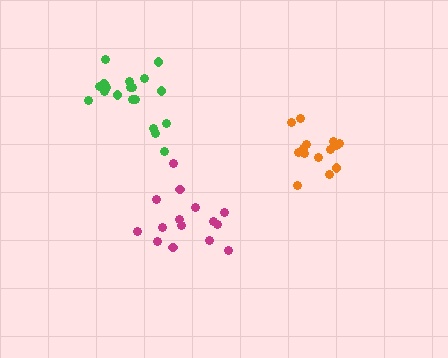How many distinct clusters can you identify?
There are 3 distinct clusters.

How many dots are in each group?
Group 1: 15 dots, Group 2: 14 dots, Group 3: 19 dots (48 total).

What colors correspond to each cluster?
The clusters are colored: magenta, orange, green.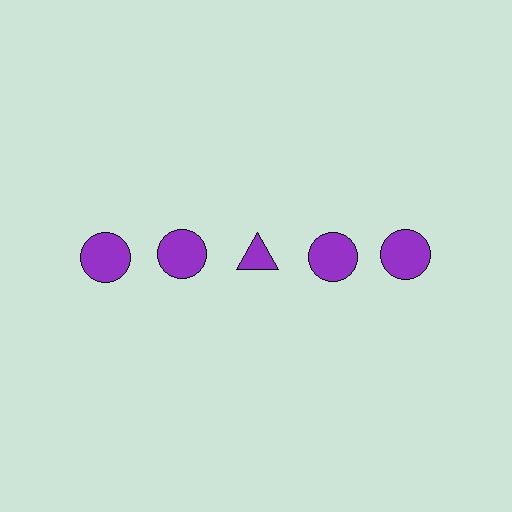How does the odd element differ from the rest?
It has a different shape: triangle instead of circle.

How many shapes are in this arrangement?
There are 5 shapes arranged in a grid pattern.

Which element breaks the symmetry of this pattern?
The purple triangle in the top row, center column breaks the symmetry. All other shapes are purple circles.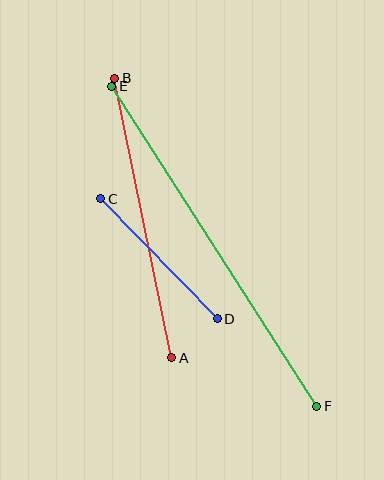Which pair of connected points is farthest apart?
Points E and F are farthest apart.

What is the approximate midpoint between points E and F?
The midpoint is at approximately (214, 246) pixels.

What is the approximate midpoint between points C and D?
The midpoint is at approximately (159, 259) pixels.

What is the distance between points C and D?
The distance is approximately 167 pixels.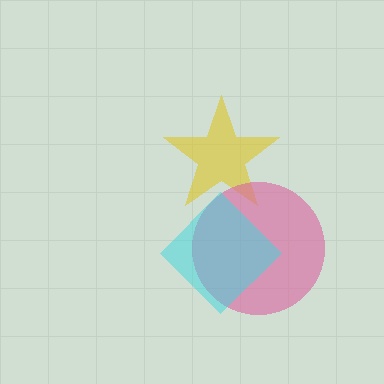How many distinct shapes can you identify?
There are 3 distinct shapes: a yellow star, a pink circle, a cyan diamond.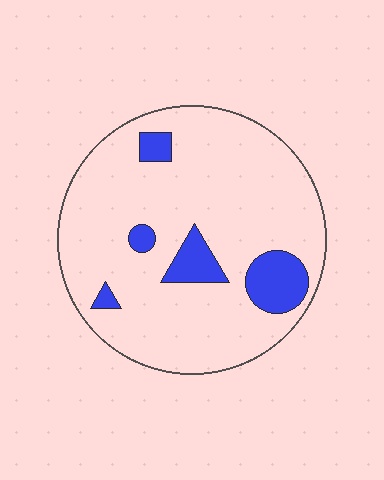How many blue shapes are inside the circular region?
5.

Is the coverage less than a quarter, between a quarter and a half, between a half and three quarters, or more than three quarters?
Less than a quarter.